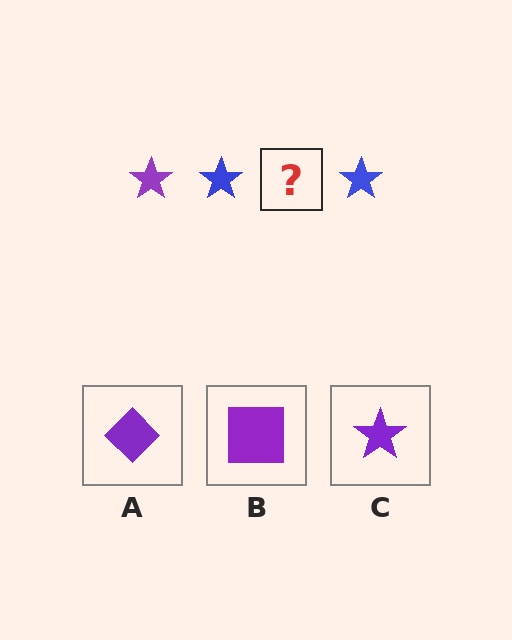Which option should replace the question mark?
Option C.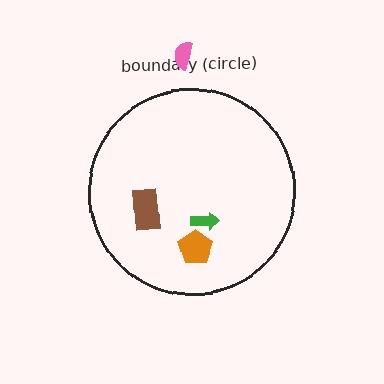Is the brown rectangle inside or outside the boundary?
Inside.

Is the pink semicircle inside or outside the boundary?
Outside.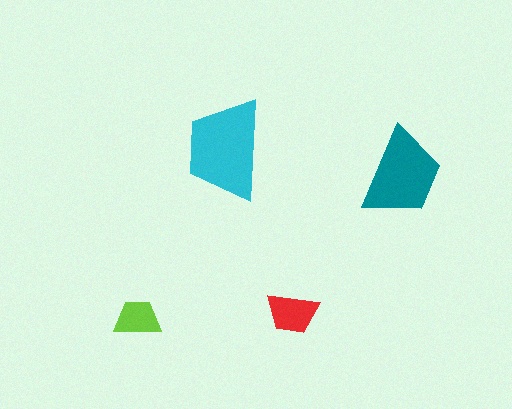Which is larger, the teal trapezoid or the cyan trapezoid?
The cyan one.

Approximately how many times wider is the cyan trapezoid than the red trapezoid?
About 2 times wider.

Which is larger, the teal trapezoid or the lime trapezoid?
The teal one.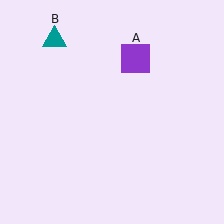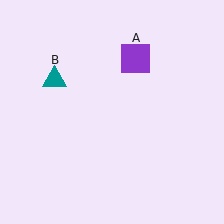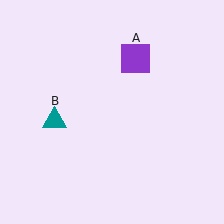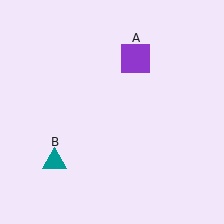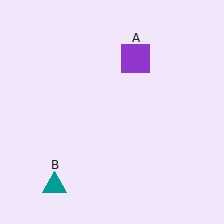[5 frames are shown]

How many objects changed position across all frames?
1 object changed position: teal triangle (object B).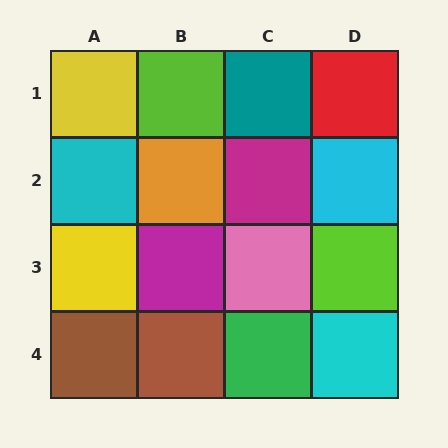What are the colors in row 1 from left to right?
Yellow, lime, teal, red.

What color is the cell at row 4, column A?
Brown.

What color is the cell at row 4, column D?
Cyan.